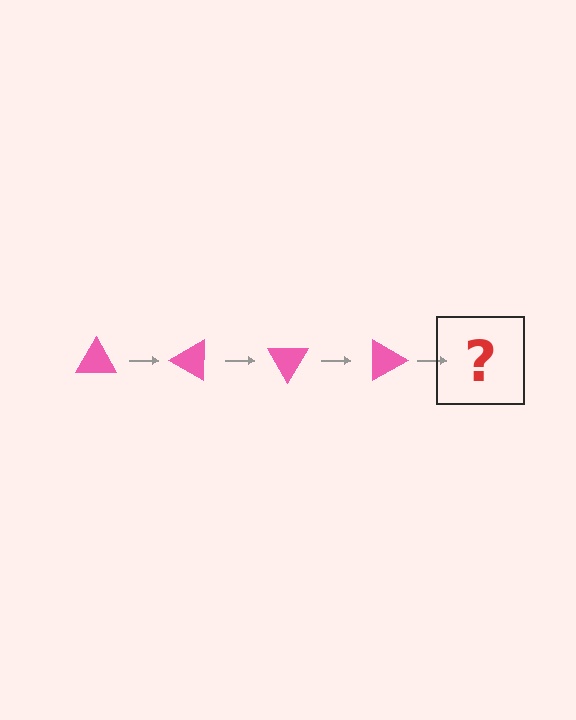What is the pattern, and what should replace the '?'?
The pattern is that the triangle rotates 30 degrees each step. The '?' should be a pink triangle rotated 120 degrees.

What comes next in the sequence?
The next element should be a pink triangle rotated 120 degrees.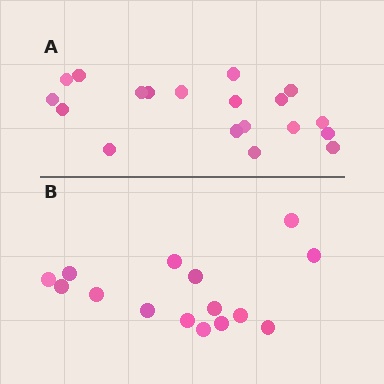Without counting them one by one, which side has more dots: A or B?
Region A (the top region) has more dots.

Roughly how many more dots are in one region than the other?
Region A has about 4 more dots than region B.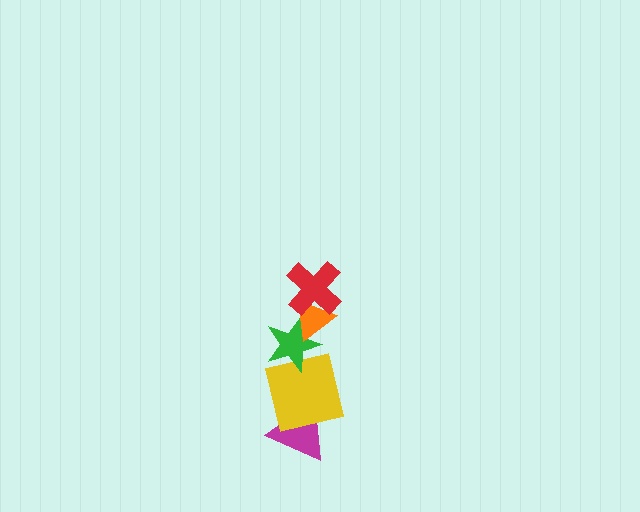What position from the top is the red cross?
The red cross is 1st from the top.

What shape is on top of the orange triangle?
The red cross is on top of the orange triangle.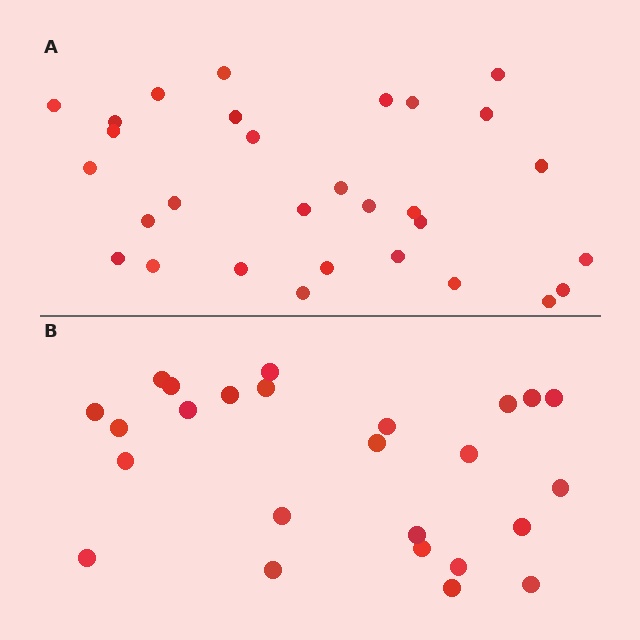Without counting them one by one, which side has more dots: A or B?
Region A (the top region) has more dots.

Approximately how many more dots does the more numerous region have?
Region A has about 5 more dots than region B.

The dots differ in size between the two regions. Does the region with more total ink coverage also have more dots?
No. Region B has more total ink coverage because its dots are larger, but region A actually contains more individual dots. Total area can be misleading — the number of items is what matters here.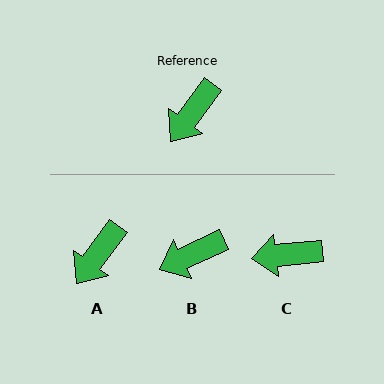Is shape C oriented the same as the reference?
No, it is off by about 48 degrees.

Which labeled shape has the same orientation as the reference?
A.